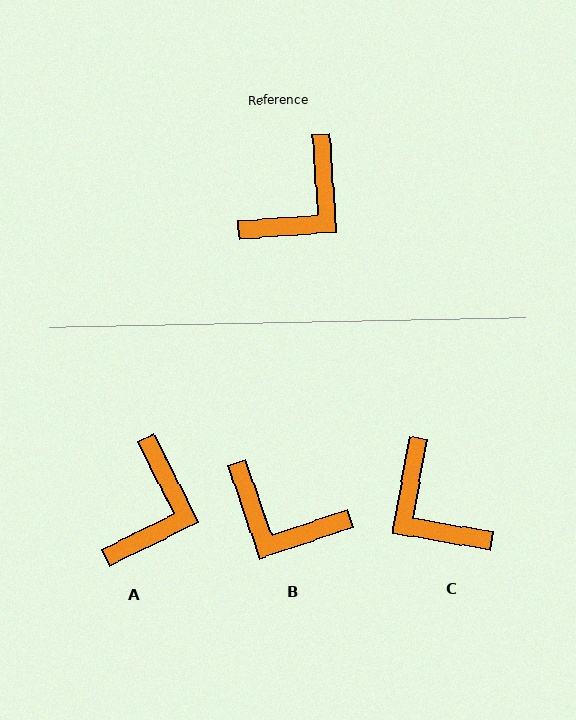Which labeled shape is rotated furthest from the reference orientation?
C, about 104 degrees away.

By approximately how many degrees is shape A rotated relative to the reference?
Approximately 22 degrees counter-clockwise.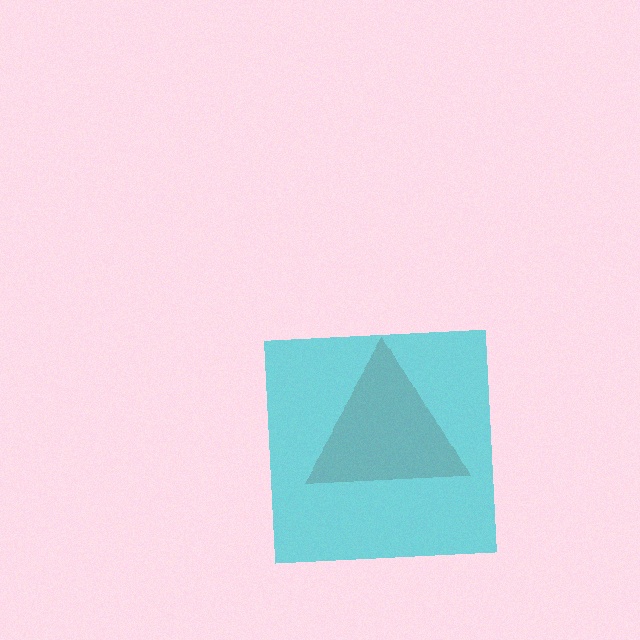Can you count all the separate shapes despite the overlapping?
Yes, there are 2 separate shapes.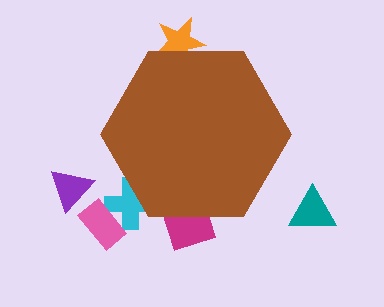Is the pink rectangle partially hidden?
No, the pink rectangle is fully visible.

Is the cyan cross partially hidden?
Yes, the cyan cross is partially hidden behind the brown hexagon.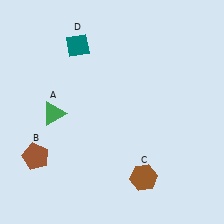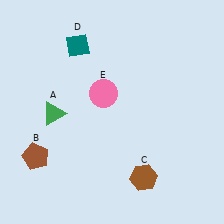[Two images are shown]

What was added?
A pink circle (E) was added in Image 2.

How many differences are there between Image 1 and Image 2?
There is 1 difference between the two images.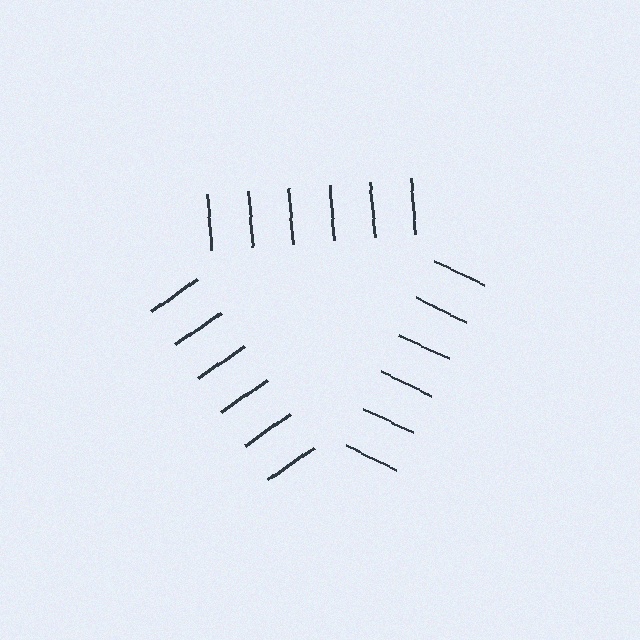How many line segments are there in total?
18 — 6 along each of the 3 edges.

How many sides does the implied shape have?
3 sides — the line-ends trace a triangle.